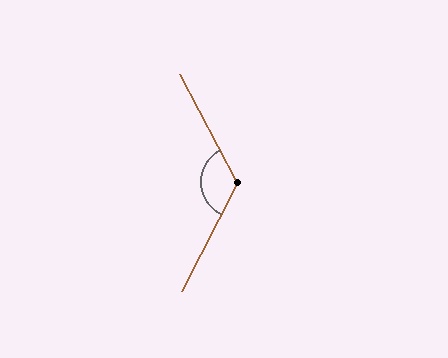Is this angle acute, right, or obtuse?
It is obtuse.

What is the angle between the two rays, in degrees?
Approximately 125 degrees.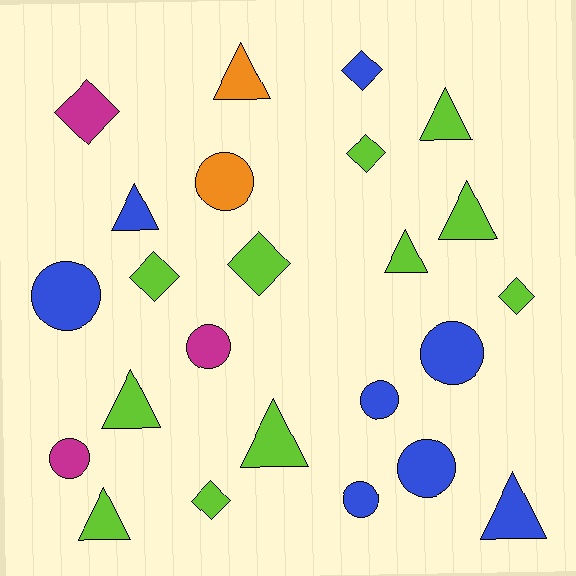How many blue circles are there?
There are 5 blue circles.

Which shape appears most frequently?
Triangle, with 9 objects.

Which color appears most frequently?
Lime, with 11 objects.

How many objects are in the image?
There are 24 objects.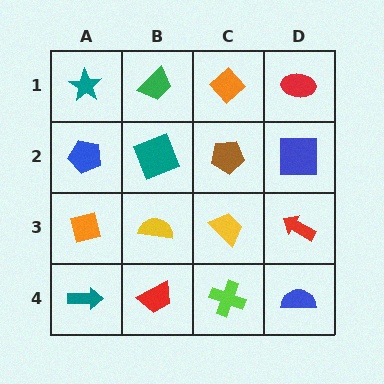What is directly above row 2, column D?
A red ellipse.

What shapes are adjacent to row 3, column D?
A blue square (row 2, column D), a blue semicircle (row 4, column D), a yellow trapezoid (row 3, column C).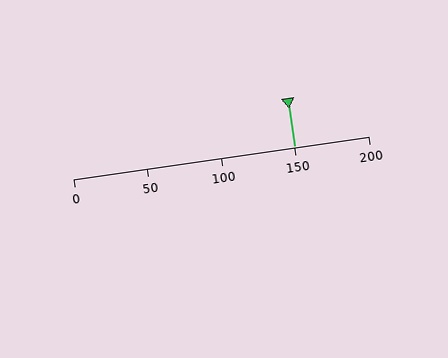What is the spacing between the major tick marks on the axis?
The major ticks are spaced 50 apart.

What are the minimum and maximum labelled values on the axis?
The axis runs from 0 to 200.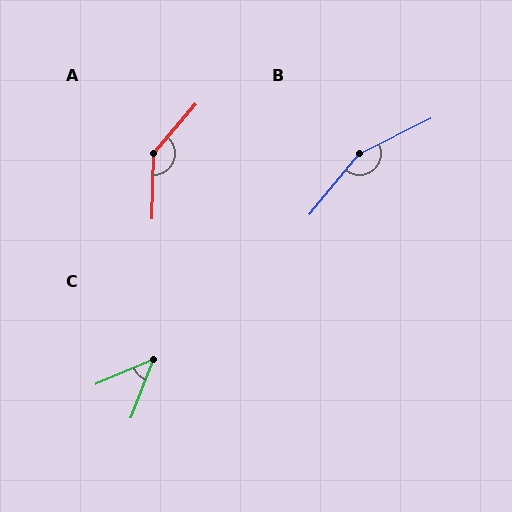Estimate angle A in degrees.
Approximately 140 degrees.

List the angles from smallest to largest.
C (46°), A (140°), B (156°).